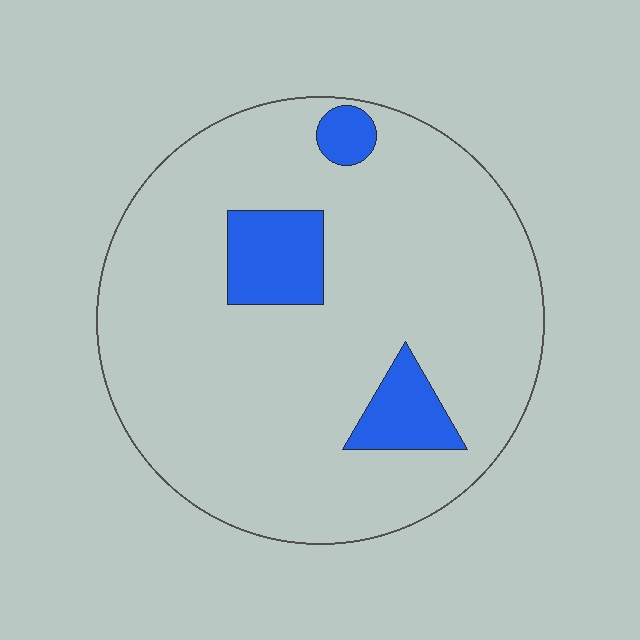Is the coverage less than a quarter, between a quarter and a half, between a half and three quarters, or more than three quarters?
Less than a quarter.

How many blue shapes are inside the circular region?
3.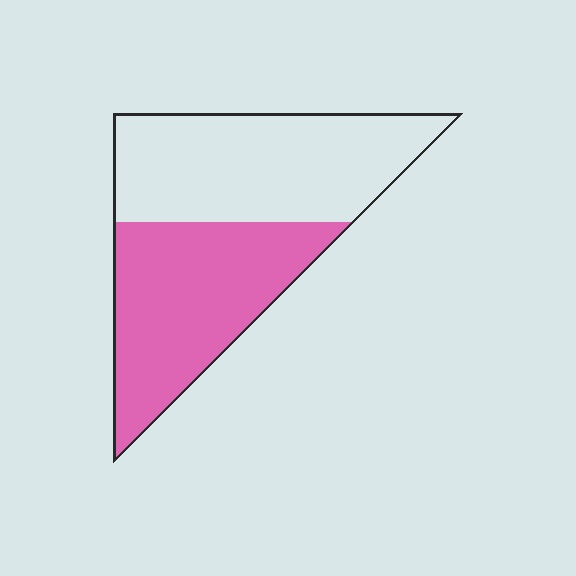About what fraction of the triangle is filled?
About one half (1/2).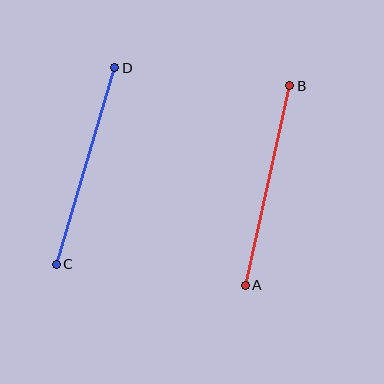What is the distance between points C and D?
The distance is approximately 205 pixels.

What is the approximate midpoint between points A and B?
The midpoint is at approximately (267, 186) pixels.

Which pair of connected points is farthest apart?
Points C and D are farthest apart.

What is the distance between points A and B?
The distance is approximately 205 pixels.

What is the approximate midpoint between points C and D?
The midpoint is at approximately (85, 166) pixels.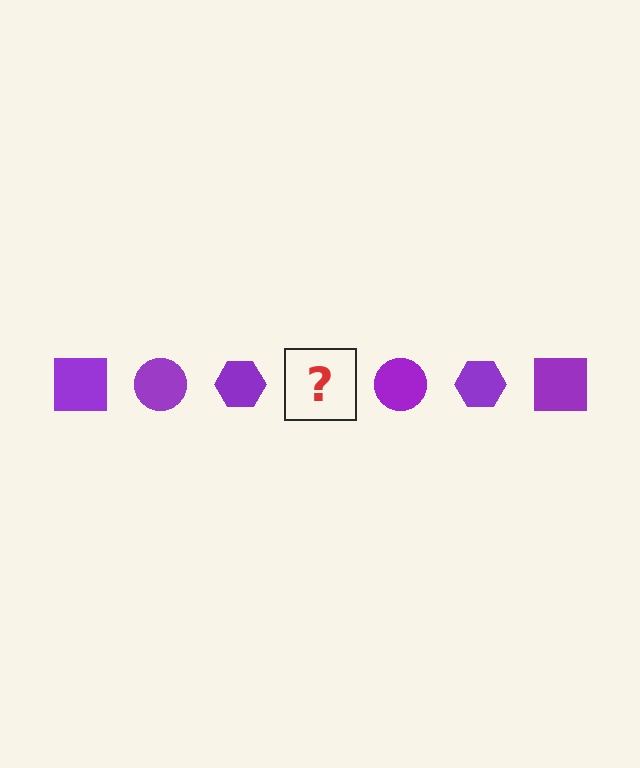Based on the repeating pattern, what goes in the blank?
The blank should be a purple square.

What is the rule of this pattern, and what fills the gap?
The rule is that the pattern cycles through square, circle, hexagon shapes in purple. The gap should be filled with a purple square.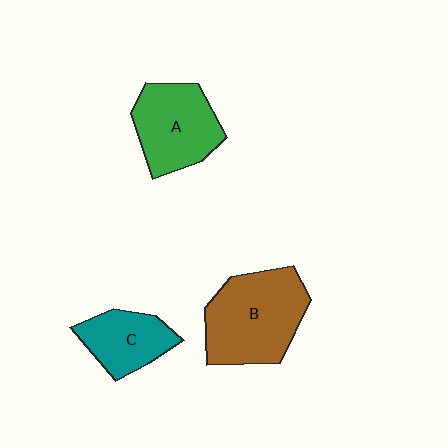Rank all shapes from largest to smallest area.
From largest to smallest: B (brown), A (green), C (teal).